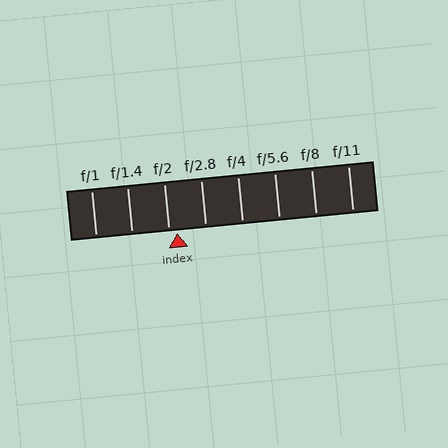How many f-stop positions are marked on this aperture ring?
There are 8 f-stop positions marked.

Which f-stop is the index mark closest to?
The index mark is closest to f/2.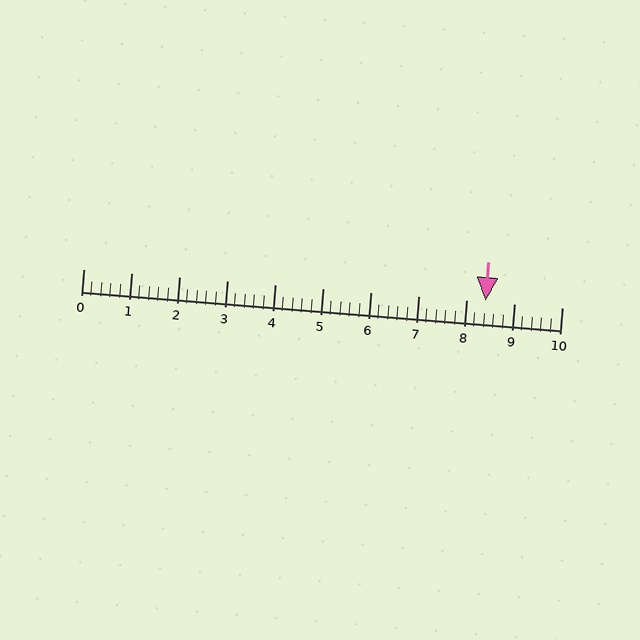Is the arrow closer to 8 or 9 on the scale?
The arrow is closer to 8.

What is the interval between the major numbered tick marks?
The major tick marks are spaced 1 units apart.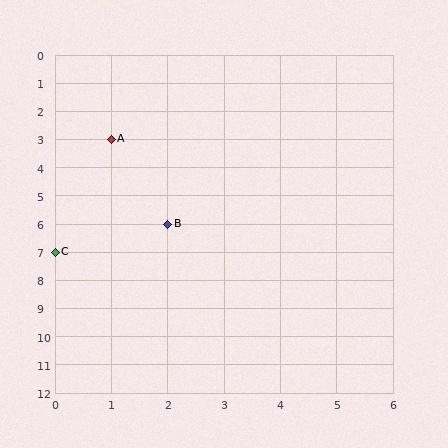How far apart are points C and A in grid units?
Points C and A are 1 column and 4 rows apart (about 4.1 grid units diagonally).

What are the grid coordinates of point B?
Point B is at grid coordinates (2, 6).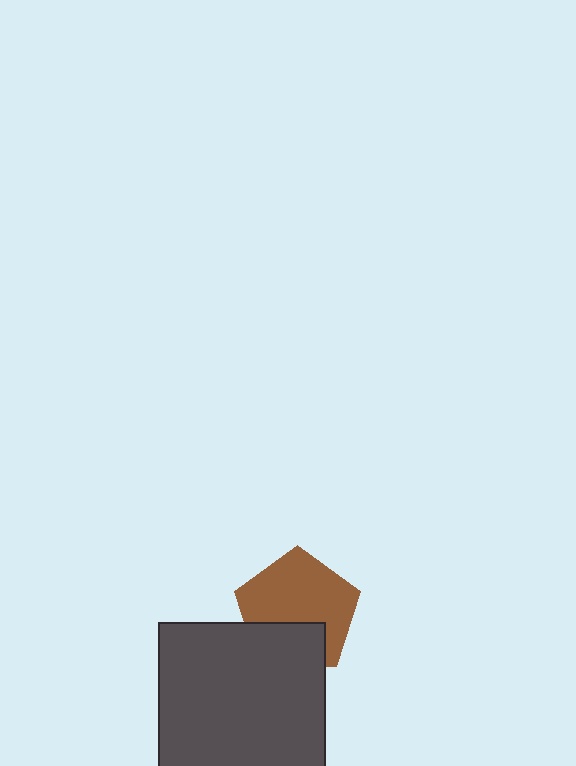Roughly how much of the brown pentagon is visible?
Most of it is visible (roughly 68%).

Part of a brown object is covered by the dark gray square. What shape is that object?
It is a pentagon.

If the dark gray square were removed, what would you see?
You would see the complete brown pentagon.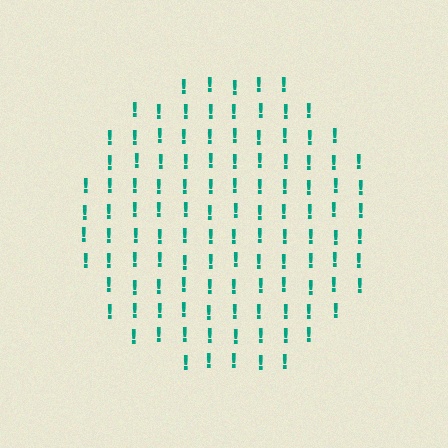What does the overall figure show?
The overall figure shows a circle.